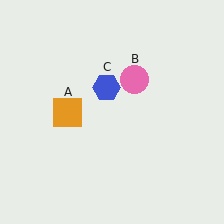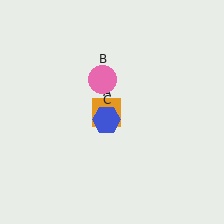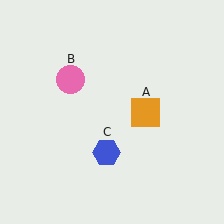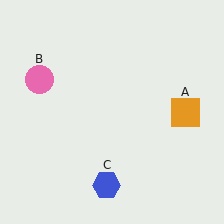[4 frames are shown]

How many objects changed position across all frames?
3 objects changed position: orange square (object A), pink circle (object B), blue hexagon (object C).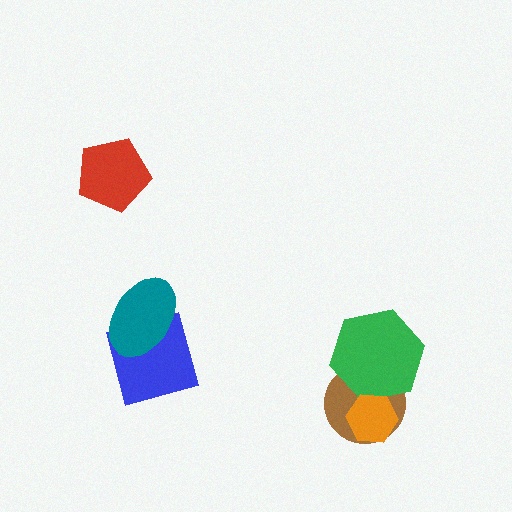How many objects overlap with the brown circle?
2 objects overlap with the brown circle.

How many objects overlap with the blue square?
1 object overlaps with the blue square.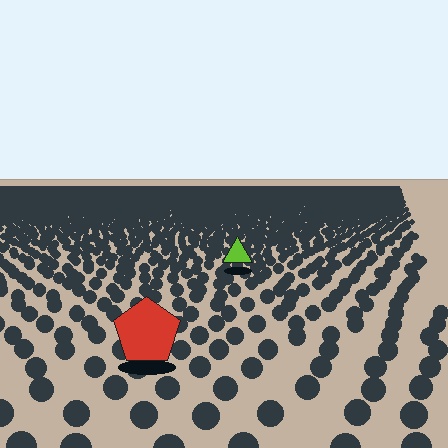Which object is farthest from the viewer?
The lime triangle is farthest from the viewer. It appears smaller and the ground texture around it is denser.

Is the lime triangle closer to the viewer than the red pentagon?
No. The red pentagon is closer — you can tell from the texture gradient: the ground texture is coarser near it.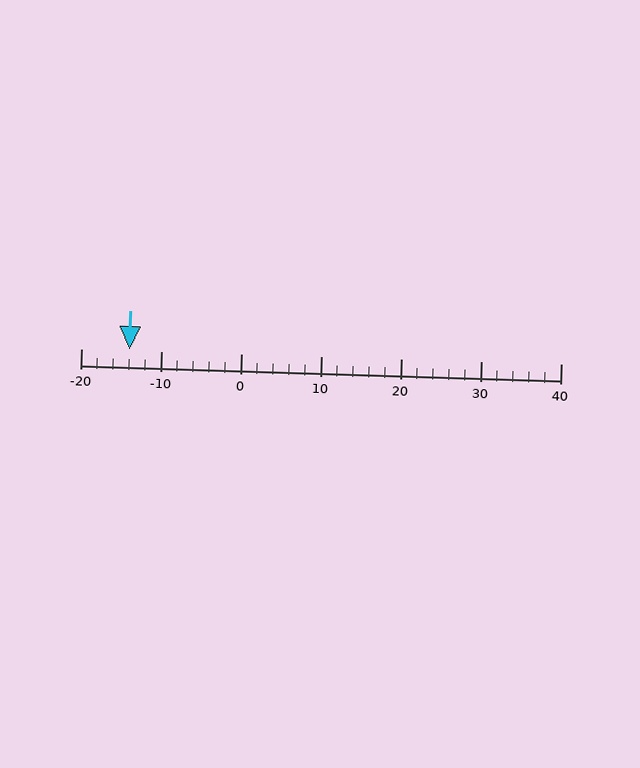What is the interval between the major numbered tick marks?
The major tick marks are spaced 10 units apart.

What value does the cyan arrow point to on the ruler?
The cyan arrow points to approximately -14.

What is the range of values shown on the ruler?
The ruler shows values from -20 to 40.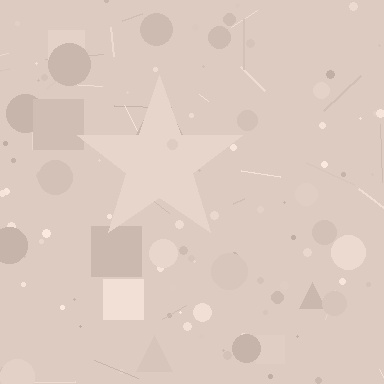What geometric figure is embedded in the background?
A star is embedded in the background.